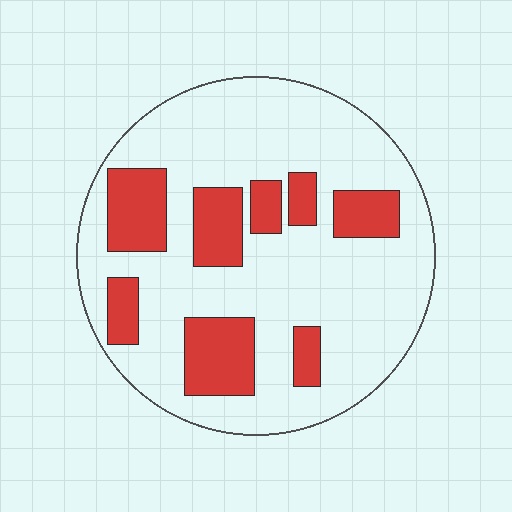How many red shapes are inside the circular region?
8.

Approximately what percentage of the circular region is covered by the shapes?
Approximately 25%.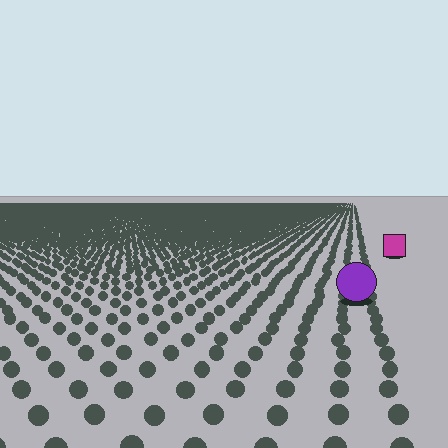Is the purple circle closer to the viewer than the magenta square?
Yes. The purple circle is closer — you can tell from the texture gradient: the ground texture is coarser near it.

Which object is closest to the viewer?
The purple circle is closest. The texture marks near it are larger and more spread out.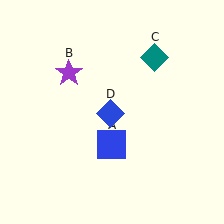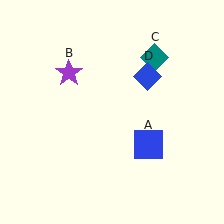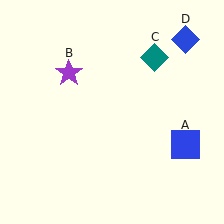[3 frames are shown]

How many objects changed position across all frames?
2 objects changed position: blue square (object A), blue diamond (object D).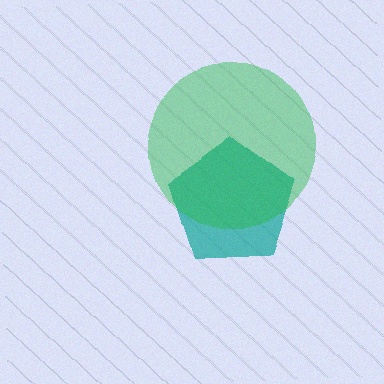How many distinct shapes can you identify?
There are 2 distinct shapes: a teal pentagon, a green circle.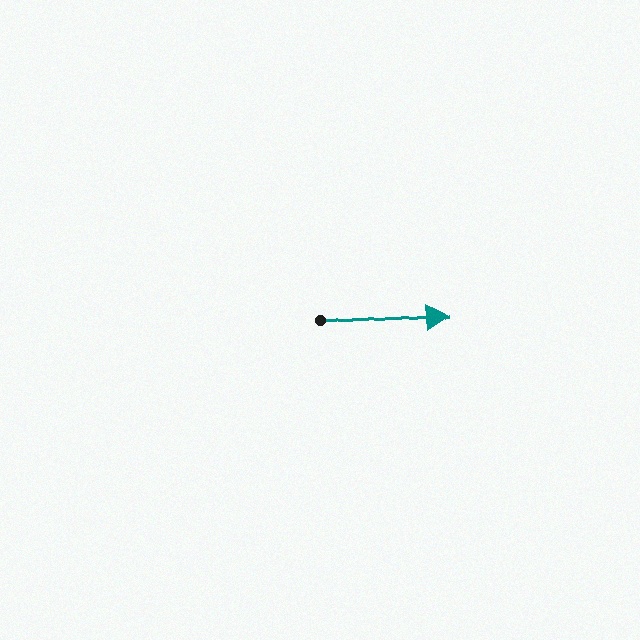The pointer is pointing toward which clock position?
Roughly 3 o'clock.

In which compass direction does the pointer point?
East.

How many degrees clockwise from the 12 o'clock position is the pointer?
Approximately 87 degrees.